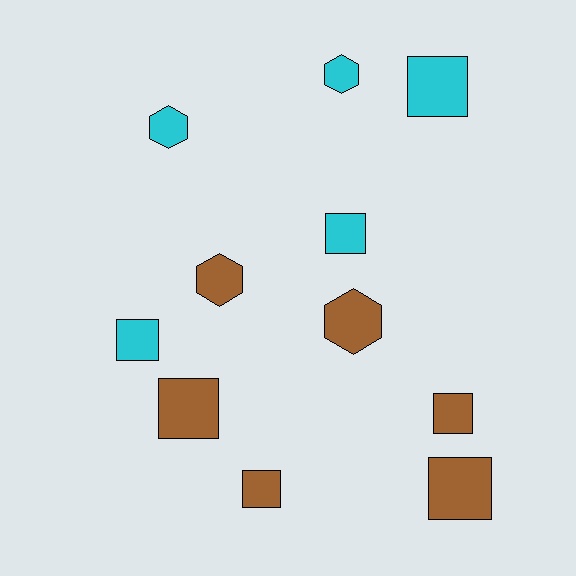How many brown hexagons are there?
There are 2 brown hexagons.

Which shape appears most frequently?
Square, with 7 objects.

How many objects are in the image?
There are 11 objects.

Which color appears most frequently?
Brown, with 6 objects.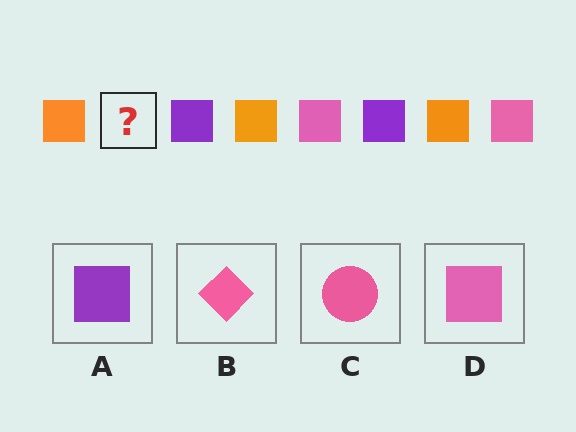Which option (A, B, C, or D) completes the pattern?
D.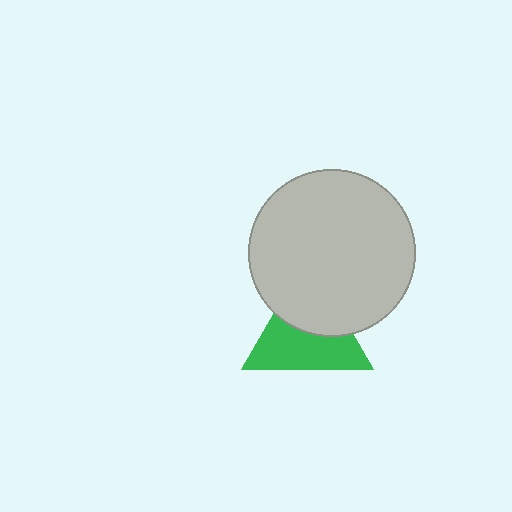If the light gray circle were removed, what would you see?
You would see the complete green triangle.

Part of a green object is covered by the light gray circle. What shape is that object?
It is a triangle.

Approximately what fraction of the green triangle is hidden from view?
Roughly 43% of the green triangle is hidden behind the light gray circle.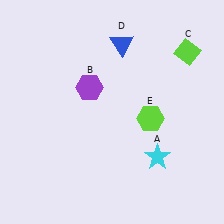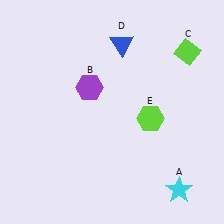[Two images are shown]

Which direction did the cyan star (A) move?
The cyan star (A) moved down.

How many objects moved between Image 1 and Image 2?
1 object moved between the two images.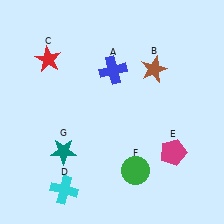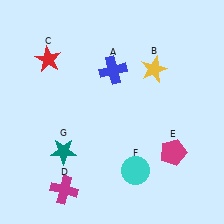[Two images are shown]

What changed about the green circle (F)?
In Image 1, F is green. In Image 2, it changed to cyan.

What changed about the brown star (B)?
In Image 1, B is brown. In Image 2, it changed to yellow.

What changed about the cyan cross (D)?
In Image 1, D is cyan. In Image 2, it changed to magenta.